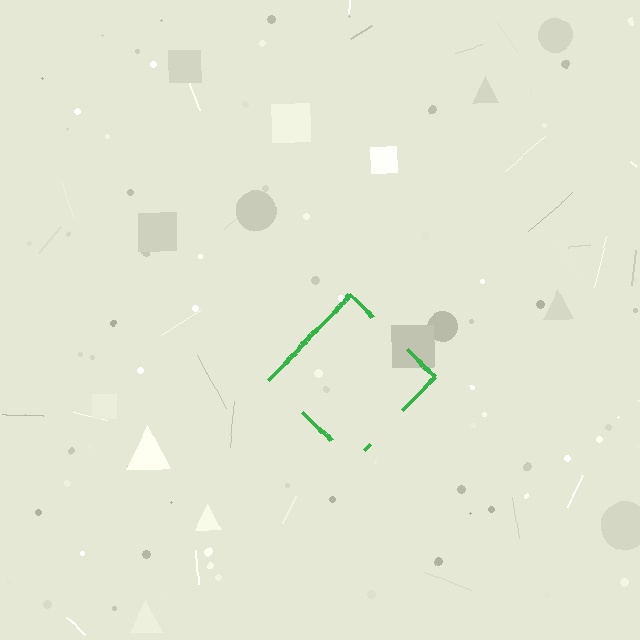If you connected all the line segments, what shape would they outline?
They would outline a diamond.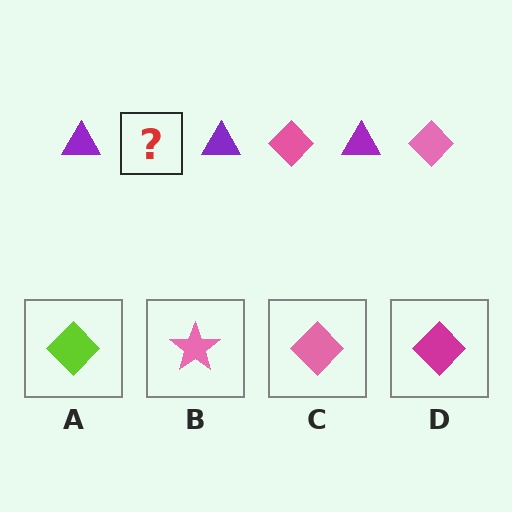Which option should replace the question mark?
Option C.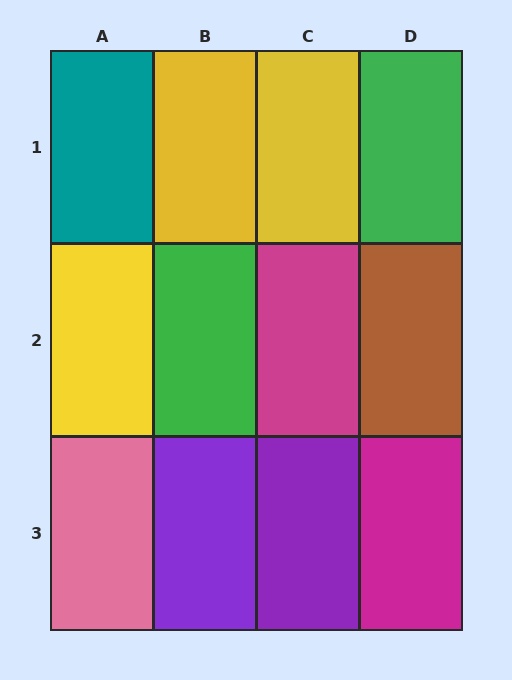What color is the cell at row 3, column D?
Magenta.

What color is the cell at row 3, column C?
Purple.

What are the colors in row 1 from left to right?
Teal, yellow, yellow, green.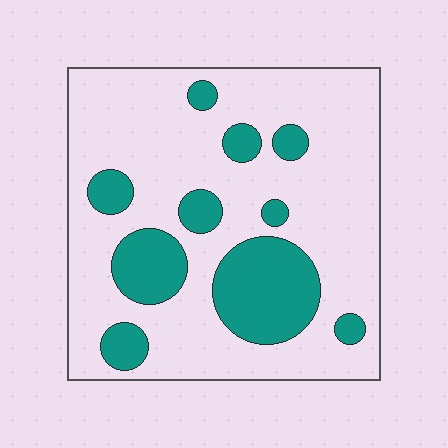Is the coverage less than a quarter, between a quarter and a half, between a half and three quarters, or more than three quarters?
Less than a quarter.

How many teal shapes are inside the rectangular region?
10.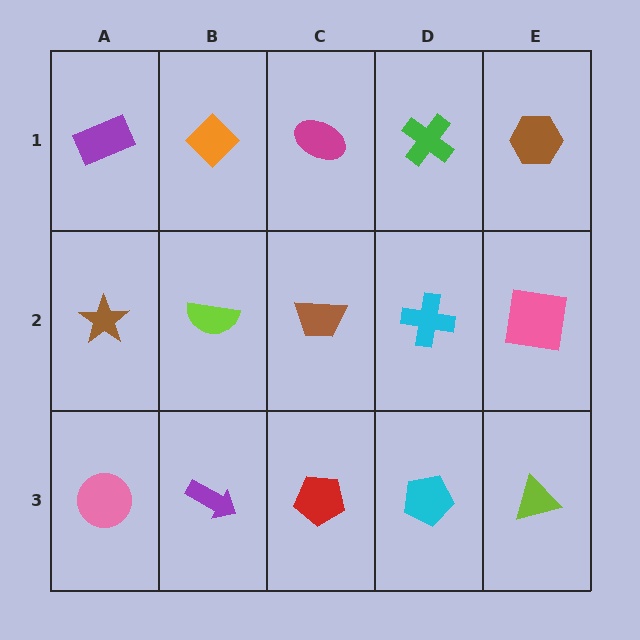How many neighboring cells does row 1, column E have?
2.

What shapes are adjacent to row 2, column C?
A magenta ellipse (row 1, column C), a red pentagon (row 3, column C), a lime semicircle (row 2, column B), a cyan cross (row 2, column D).